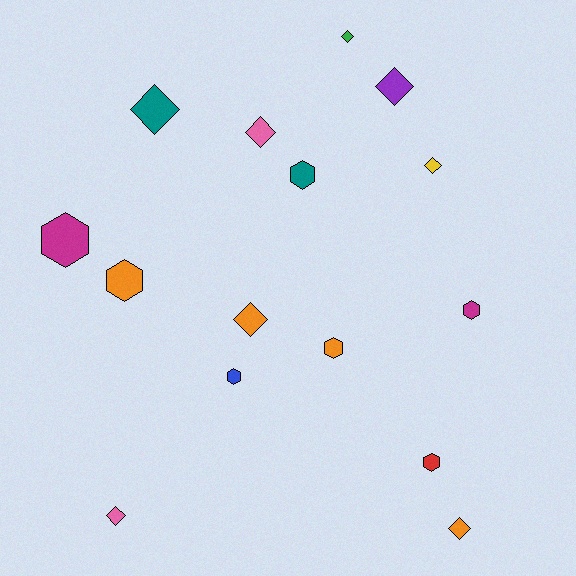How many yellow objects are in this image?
There is 1 yellow object.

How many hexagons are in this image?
There are 7 hexagons.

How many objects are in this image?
There are 15 objects.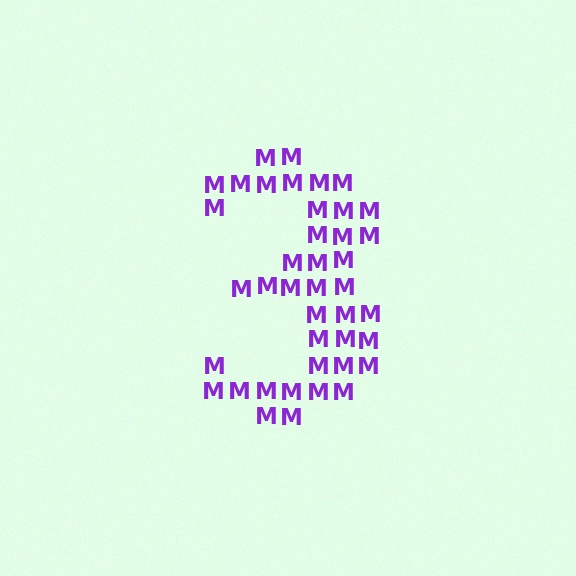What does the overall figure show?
The overall figure shows the digit 3.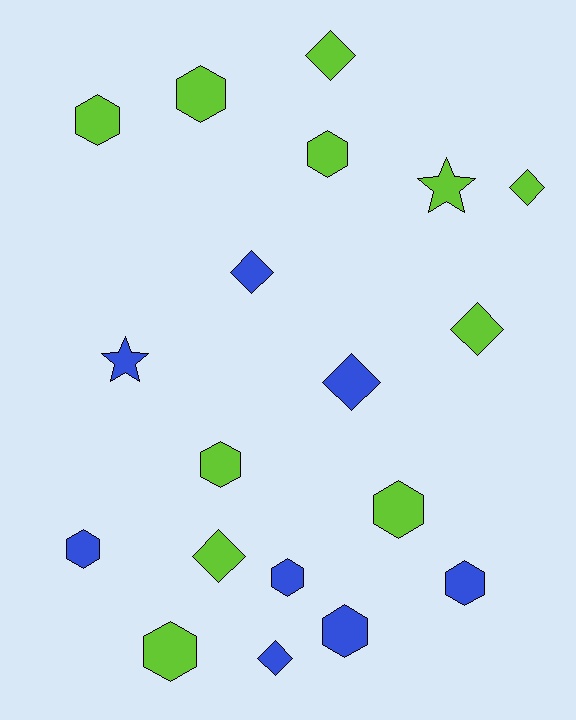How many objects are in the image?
There are 19 objects.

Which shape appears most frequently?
Hexagon, with 10 objects.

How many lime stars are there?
There is 1 lime star.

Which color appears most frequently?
Lime, with 11 objects.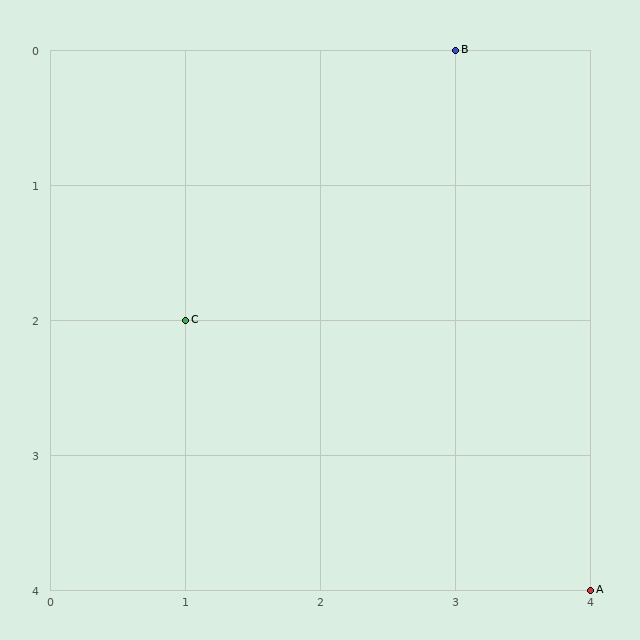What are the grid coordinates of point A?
Point A is at grid coordinates (4, 4).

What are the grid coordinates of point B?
Point B is at grid coordinates (3, 0).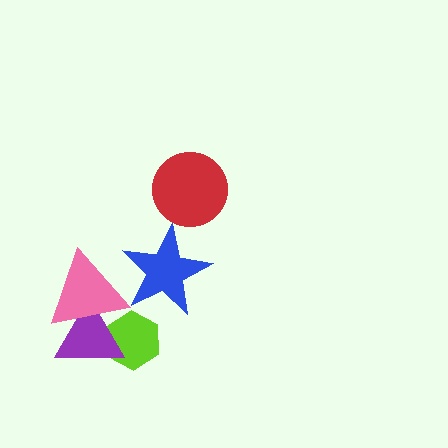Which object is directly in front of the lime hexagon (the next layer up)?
The purple triangle is directly in front of the lime hexagon.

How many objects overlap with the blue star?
1 object overlaps with the blue star.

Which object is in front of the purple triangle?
The pink triangle is in front of the purple triangle.